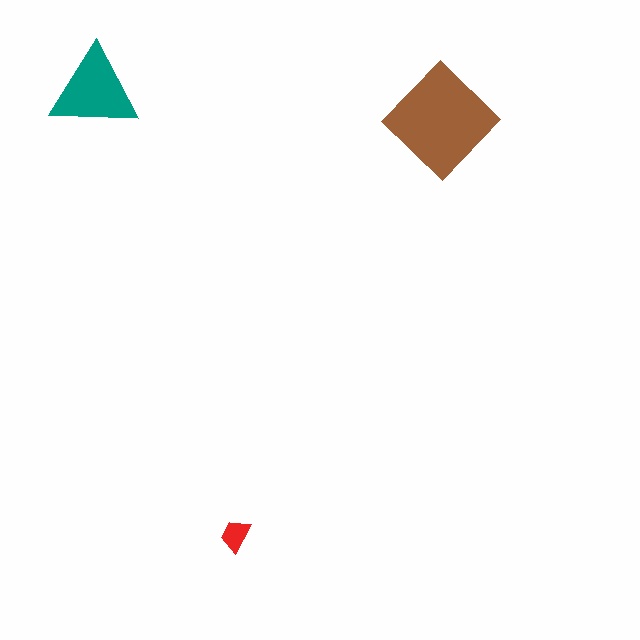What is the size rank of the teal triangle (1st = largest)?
2nd.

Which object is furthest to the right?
The brown diamond is rightmost.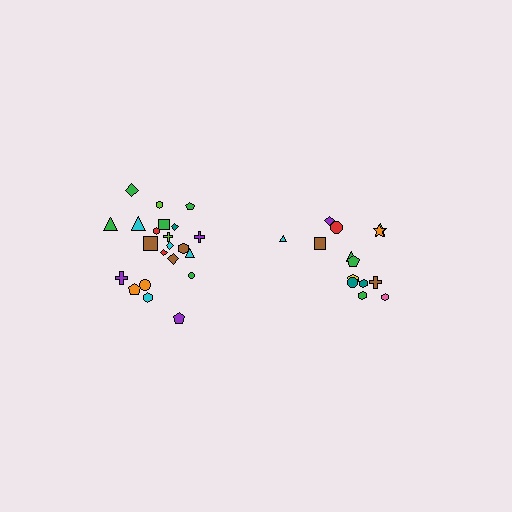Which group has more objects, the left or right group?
The left group.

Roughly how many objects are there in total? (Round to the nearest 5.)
Roughly 35 objects in total.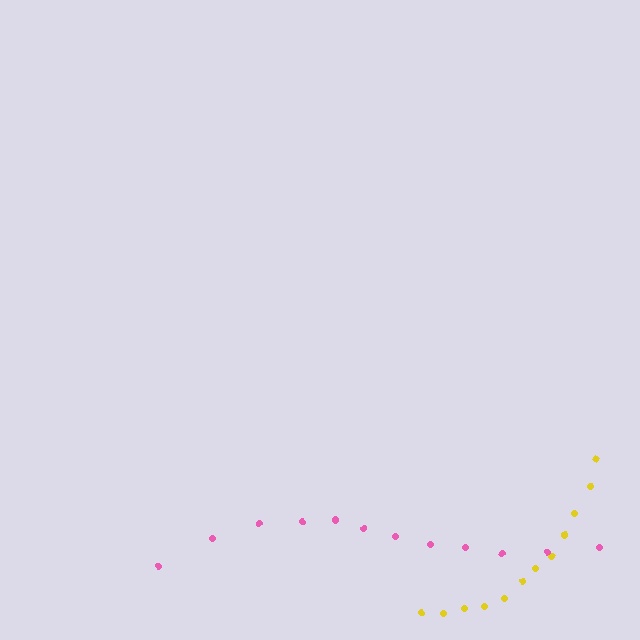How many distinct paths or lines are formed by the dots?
There are 2 distinct paths.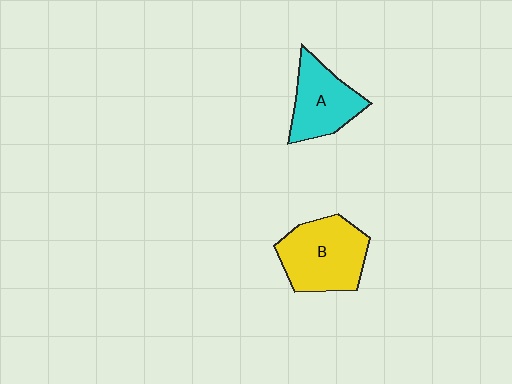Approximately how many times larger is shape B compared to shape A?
Approximately 1.3 times.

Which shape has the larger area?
Shape B (yellow).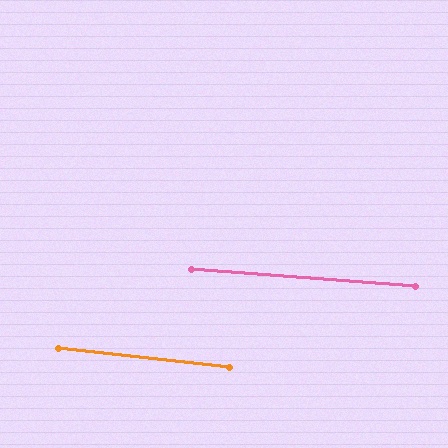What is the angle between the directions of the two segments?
Approximately 2 degrees.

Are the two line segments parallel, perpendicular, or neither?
Parallel — their directions differ by only 1.7°.